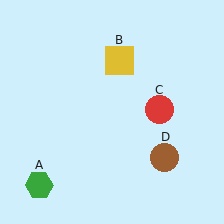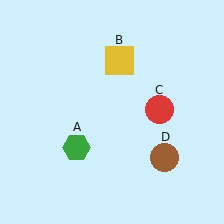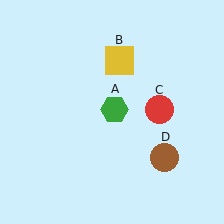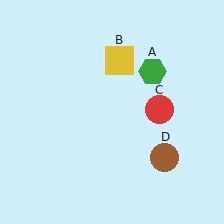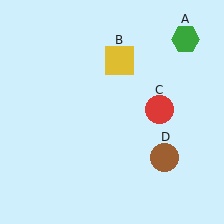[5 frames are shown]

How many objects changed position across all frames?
1 object changed position: green hexagon (object A).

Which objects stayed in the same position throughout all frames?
Yellow square (object B) and red circle (object C) and brown circle (object D) remained stationary.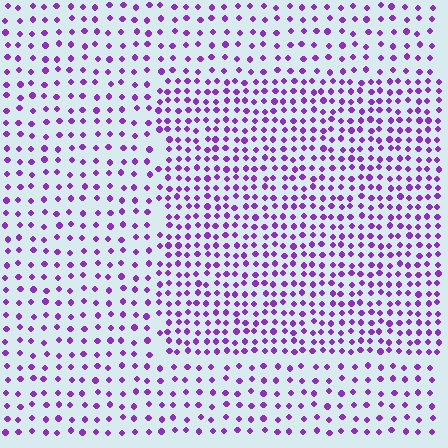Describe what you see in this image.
The image contains small purple elements arranged at two different densities. A rectangle-shaped region is visible where the elements are more densely packed than the surrounding area.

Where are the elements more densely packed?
The elements are more densely packed inside the rectangle boundary.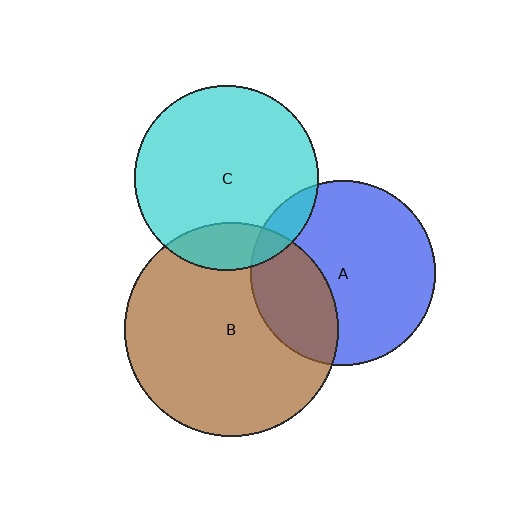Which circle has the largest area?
Circle B (brown).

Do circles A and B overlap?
Yes.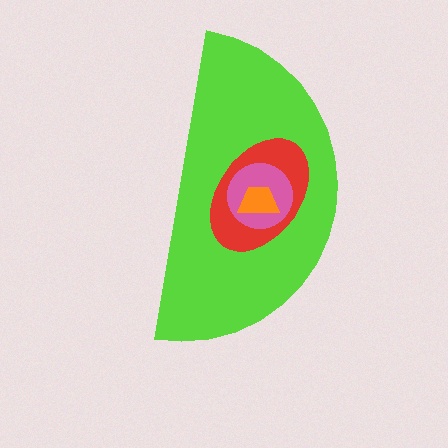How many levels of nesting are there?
4.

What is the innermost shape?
The orange trapezoid.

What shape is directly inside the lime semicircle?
The red ellipse.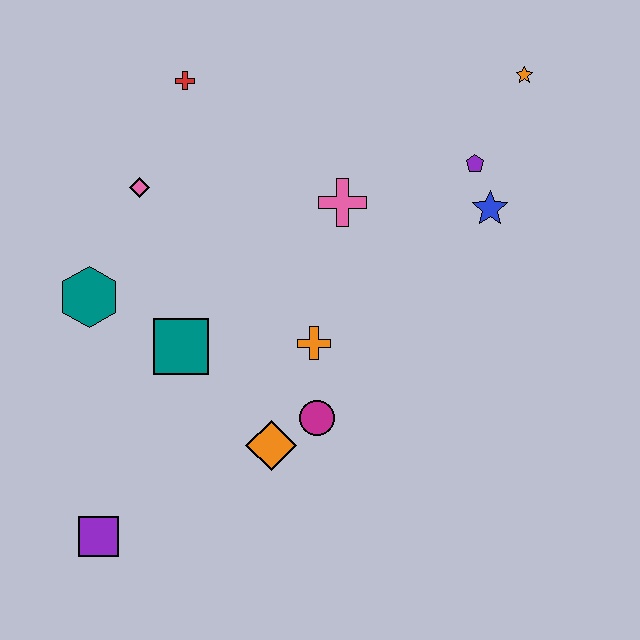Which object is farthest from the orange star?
The purple square is farthest from the orange star.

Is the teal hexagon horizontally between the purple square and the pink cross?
No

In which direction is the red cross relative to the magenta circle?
The red cross is above the magenta circle.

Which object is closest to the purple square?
The orange diamond is closest to the purple square.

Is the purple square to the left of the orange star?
Yes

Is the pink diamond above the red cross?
No